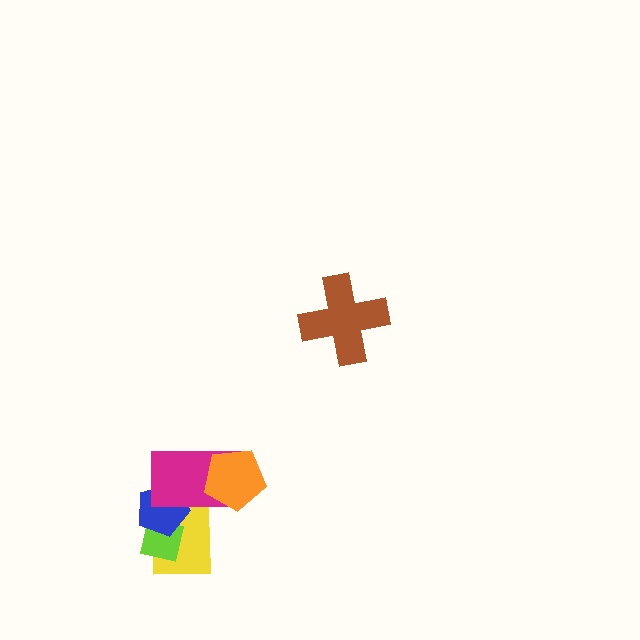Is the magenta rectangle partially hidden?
Yes, it is partially covered by another shape.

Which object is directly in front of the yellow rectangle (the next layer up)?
The lime square is directly in front of the yellow rectangle.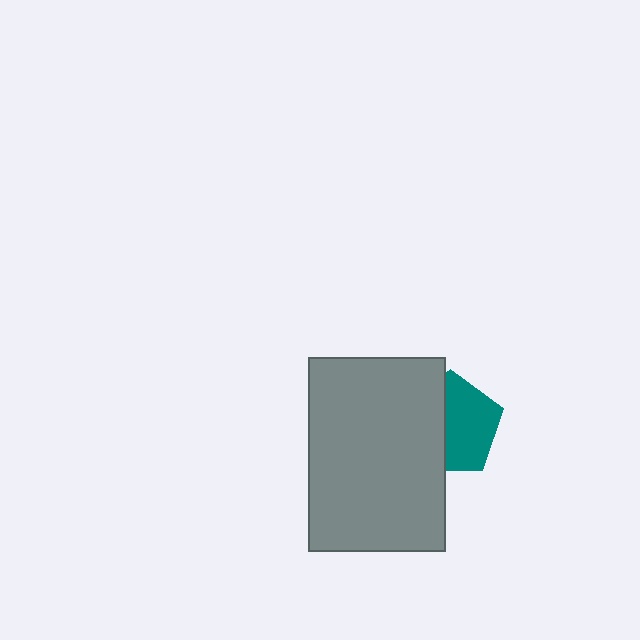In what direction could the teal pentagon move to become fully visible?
The teal pentagon could move right. That would shift it out from behind the gray rectangle entirely.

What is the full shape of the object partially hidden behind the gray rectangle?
The partially hidden object is a teal pentagon.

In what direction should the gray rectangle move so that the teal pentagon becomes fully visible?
The gray rectangle should move left. That is the shortest direction to clear the overlap and leave the teal pentagon fully visible.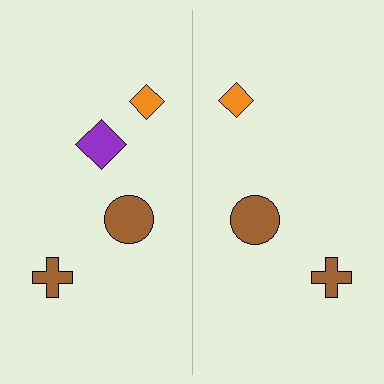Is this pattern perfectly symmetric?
No, the pattern is not perfectly symmetric. A purple diamond is missing from the right side.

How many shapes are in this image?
There are 7 shapes in this image.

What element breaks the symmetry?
A purple diamond is missing from the right side.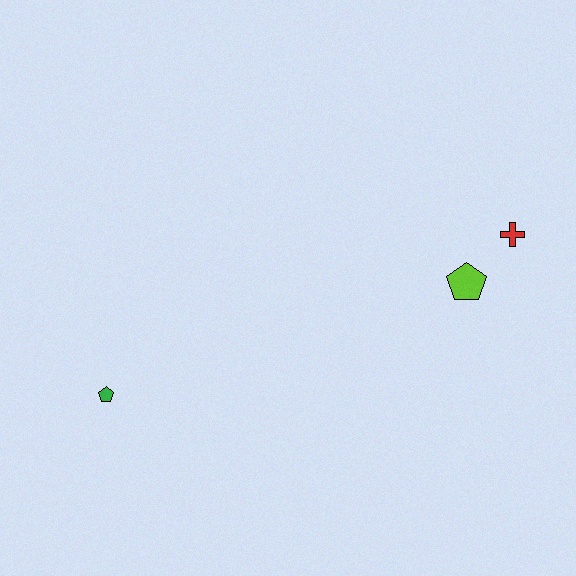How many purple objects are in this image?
There are no purple objects.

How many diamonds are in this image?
There are no diamonds.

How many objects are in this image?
There are 3 objects.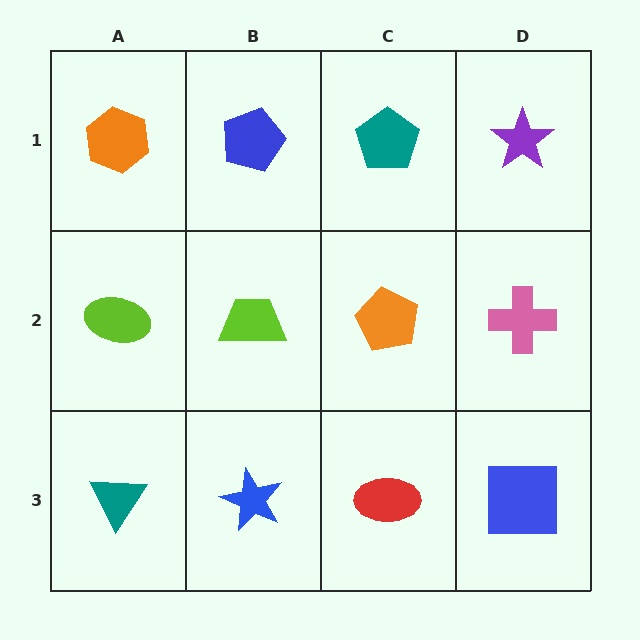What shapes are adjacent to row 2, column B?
A blue pentagon (row 1, column B), a blue star (row 3, column B), a lime ellipse (row 2, column A), an orange pentagon (row 2, column C).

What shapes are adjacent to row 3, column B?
A lime trapezoid (row 2, column B), a teal triangle (row 3, column A), a red ellipse (row 3, column C).